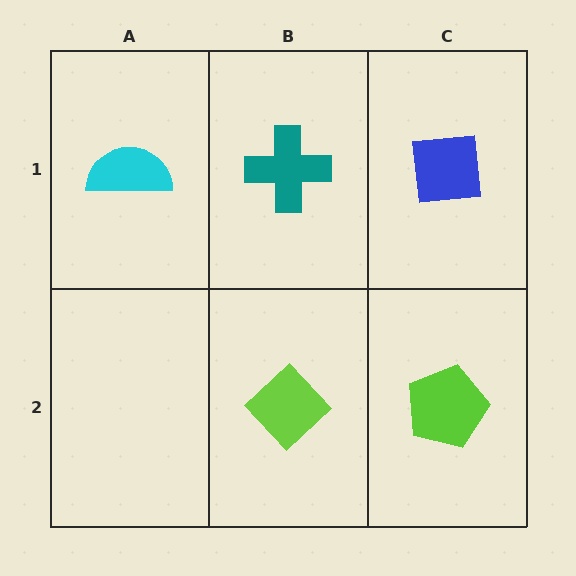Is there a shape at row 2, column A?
No, that cell is empty.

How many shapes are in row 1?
3 shapes.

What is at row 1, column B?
A teal cross.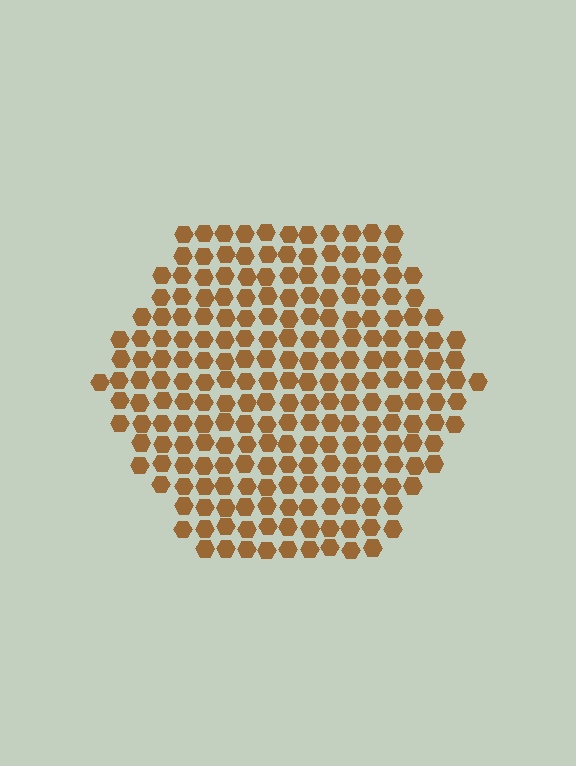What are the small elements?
The small elements are hexagons.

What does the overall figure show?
The overall figure shows a hexagon.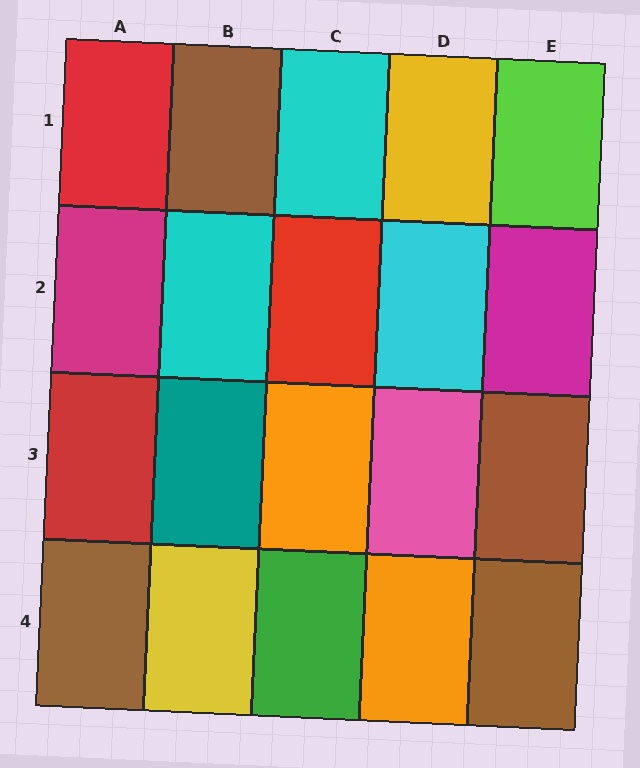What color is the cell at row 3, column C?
Orange.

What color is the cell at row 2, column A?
Magenta.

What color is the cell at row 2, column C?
Red.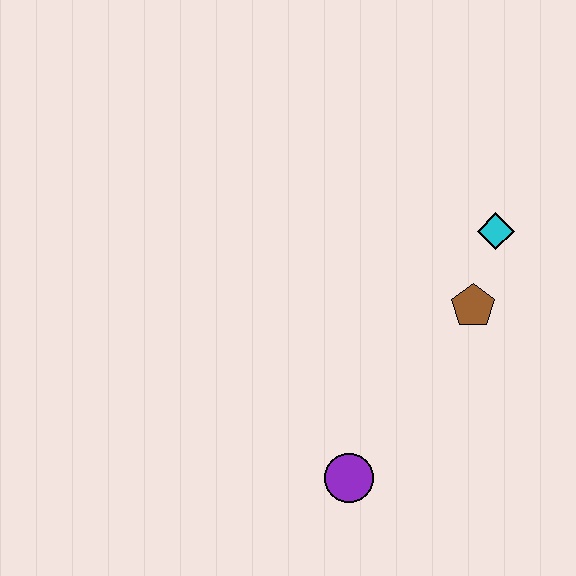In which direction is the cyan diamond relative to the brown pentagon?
The cyan diamond is above the brown pentagon.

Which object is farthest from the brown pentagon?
The purple circle is farthest from the brown pentagon.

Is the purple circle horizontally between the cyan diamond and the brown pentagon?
No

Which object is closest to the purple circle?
The brown pentagon is closest to the purple circle.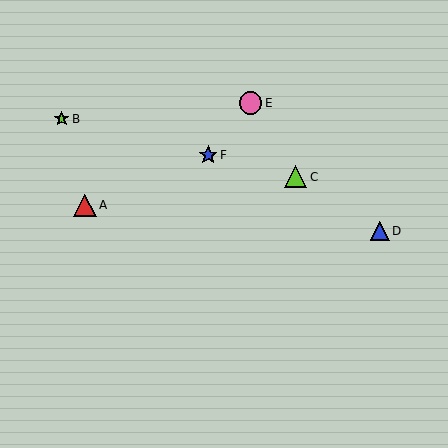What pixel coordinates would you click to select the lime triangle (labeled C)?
Click at (296, 177) to select the lime triangle C.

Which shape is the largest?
The pink circle (labeled E) is the largest.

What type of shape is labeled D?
Shape D is a blue triangle.